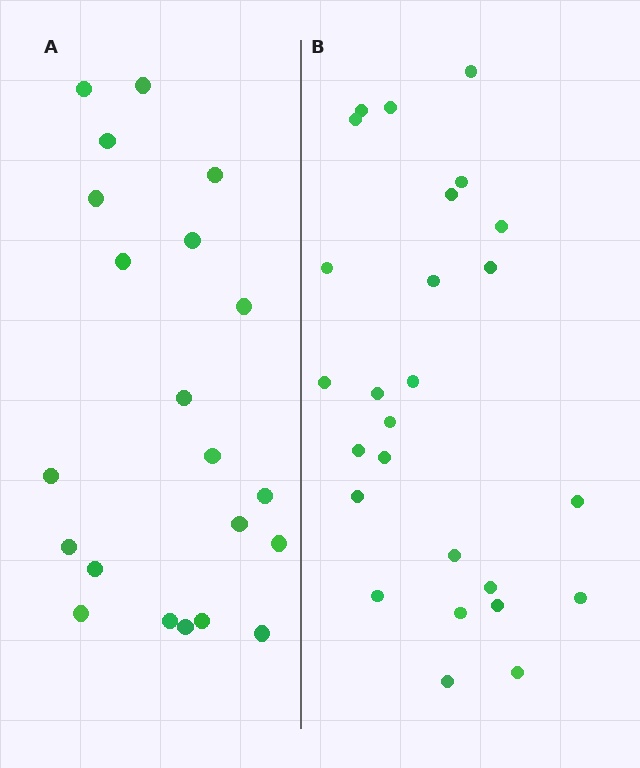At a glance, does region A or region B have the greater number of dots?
Region B (the right region) has more dots.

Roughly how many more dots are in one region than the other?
Region B has about 5 more dots than region A.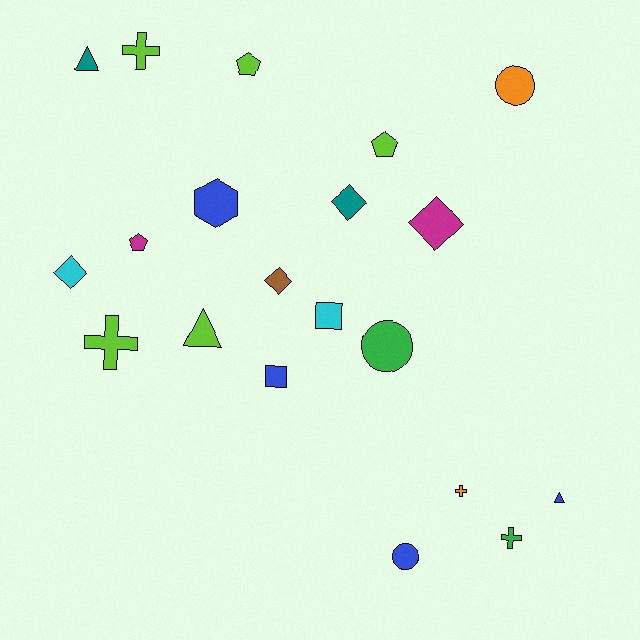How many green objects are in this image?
There are 2 green objects.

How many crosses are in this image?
There are 4 crosses.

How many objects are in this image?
There are 20 objects.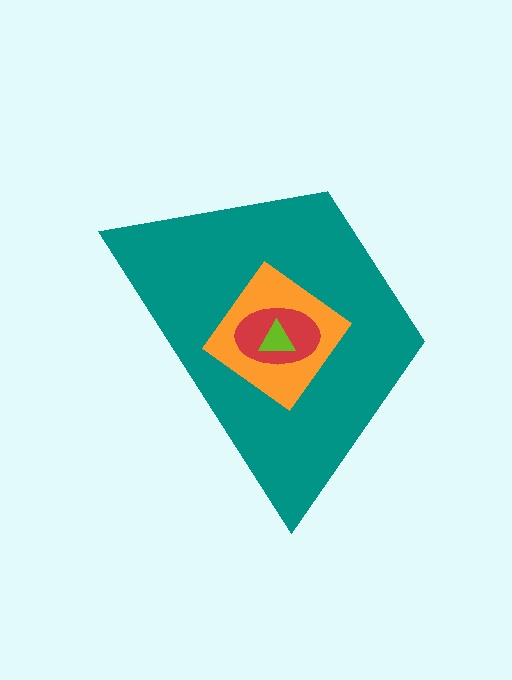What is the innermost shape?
The lime triangle.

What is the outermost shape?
The teal trapezoid.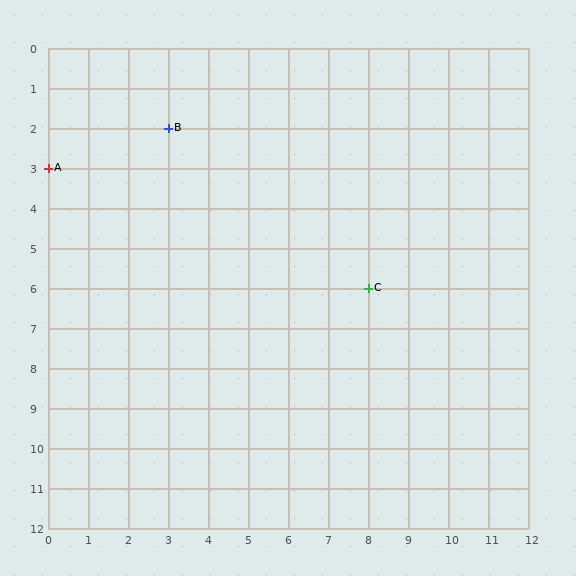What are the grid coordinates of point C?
Point C is at grid coordinates (8, 6).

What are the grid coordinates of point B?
Point B is at grid coordinates (3, 2).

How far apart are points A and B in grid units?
Points A and B are 3 columns and 1 row apart (about 3.2 grid units diagonally).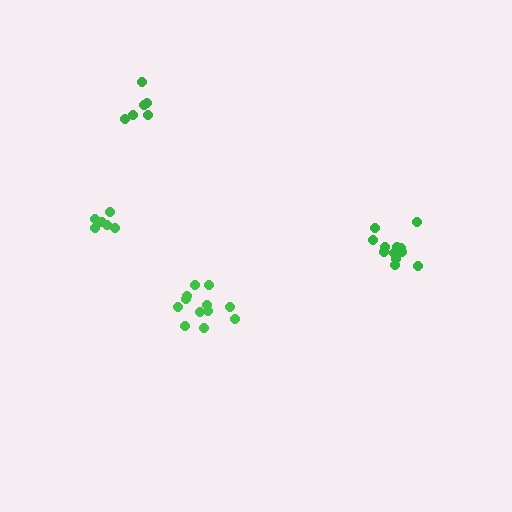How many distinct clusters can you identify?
There are 4 distinct clusters.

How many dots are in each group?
Group 1: 12 dots, Group 2: 6 dots, Group 3: 12 dots, Group 4: 6 dots (36 total).